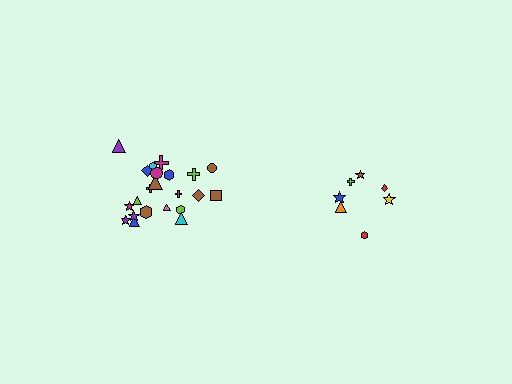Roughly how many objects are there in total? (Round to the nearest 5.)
Roughly 30 objects in total.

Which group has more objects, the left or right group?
The left group.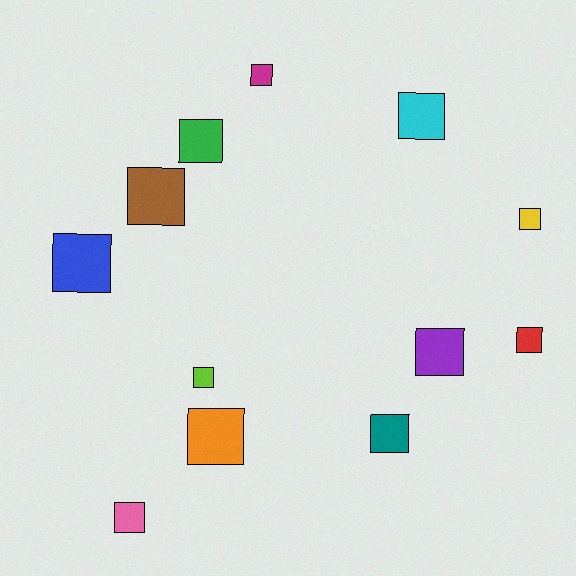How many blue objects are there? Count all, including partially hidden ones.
There is 1 blue object.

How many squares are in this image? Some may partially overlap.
There are 12 squares.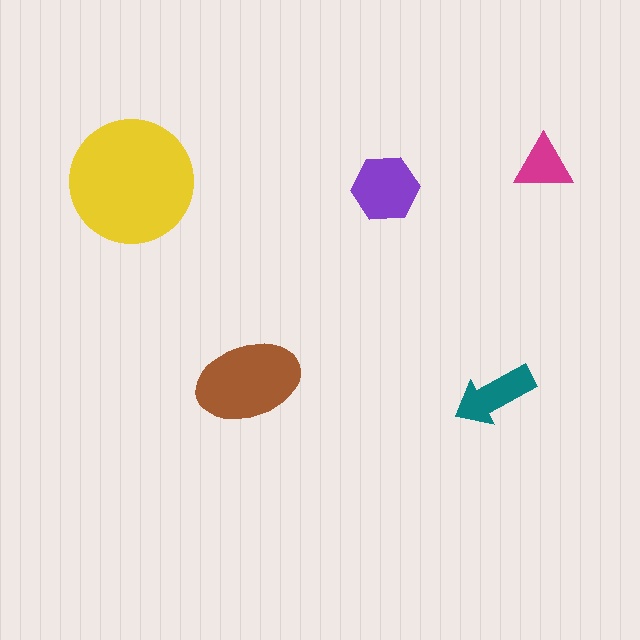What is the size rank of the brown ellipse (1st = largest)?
2nd.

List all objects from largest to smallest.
The yellow circle, the brown ellipse, the purple hexagon, the teal arrow, the magenta triangle.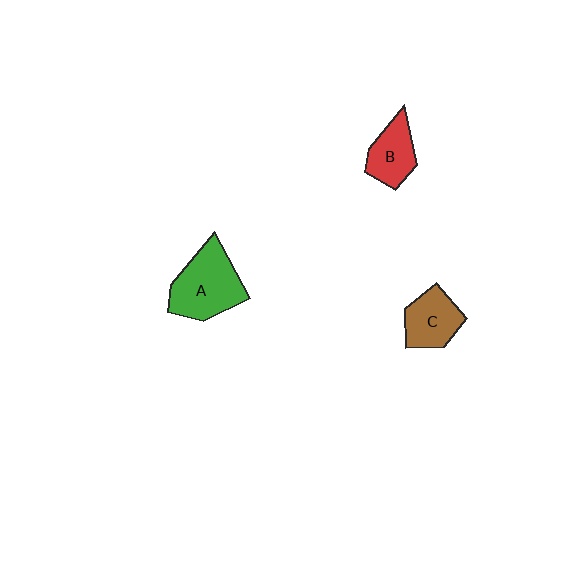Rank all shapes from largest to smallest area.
From largest to smallest: A (green), C (brown), B (red).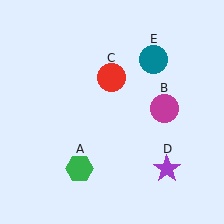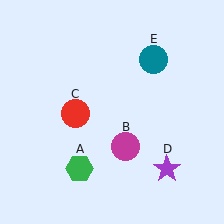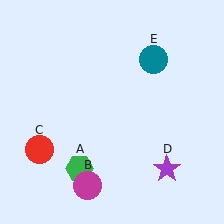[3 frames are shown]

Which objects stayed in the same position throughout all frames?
Green hexagon (object A) and purple star (object D) and teal circle (object E) remained stationary.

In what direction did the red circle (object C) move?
The red circle (object C) moved down and to the left.